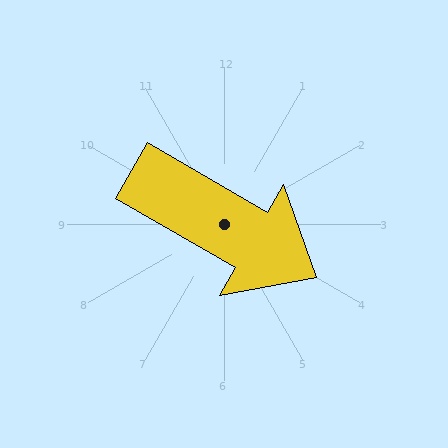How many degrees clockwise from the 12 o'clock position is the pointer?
Approximately 120 degrees.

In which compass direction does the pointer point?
Southeast.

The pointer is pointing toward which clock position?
Roughly 4 o'clock.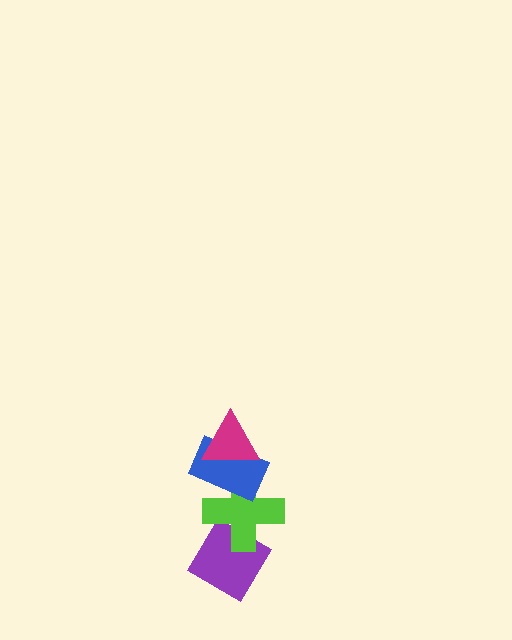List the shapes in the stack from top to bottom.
From top to bottom: the magenta triangle, the blue rectangle, the lime cross, the purple diamond.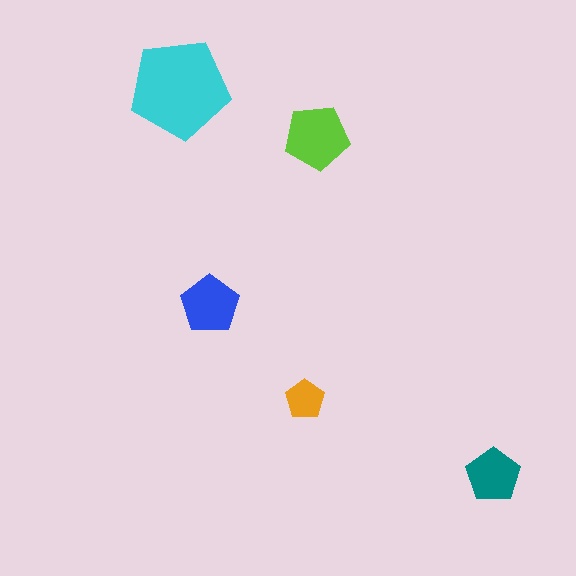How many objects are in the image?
There are 5 objects in the image.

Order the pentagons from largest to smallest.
the cyan one, the lime one, the blue one, the teal one, the orange one.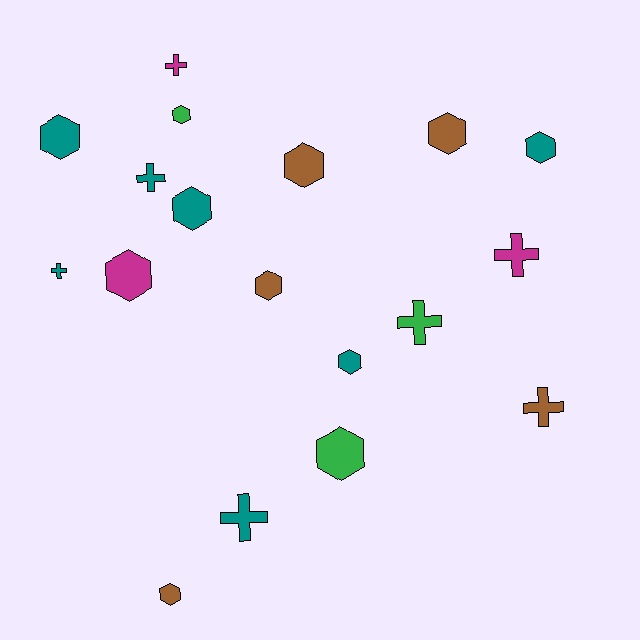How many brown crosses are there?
There is 1 brown cross.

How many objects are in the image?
There are 18 objects.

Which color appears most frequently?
Teal, with 7 objects.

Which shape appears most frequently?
Hexagon, with 11 objects.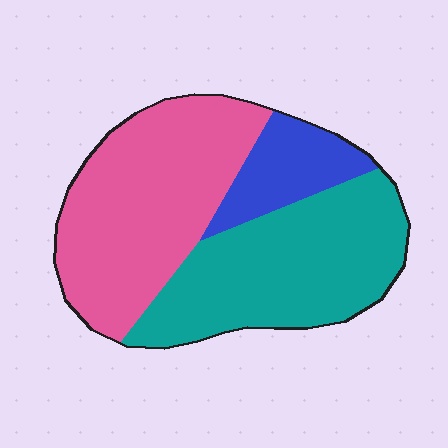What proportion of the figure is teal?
Teal takes up about two fifths (2/5) of the figure.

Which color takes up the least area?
Blue, at roughly 15%.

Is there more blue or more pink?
Pink.